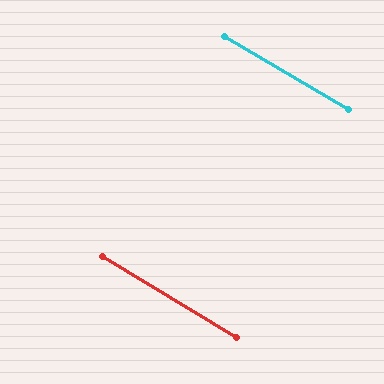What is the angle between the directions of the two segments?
Approximately 1 degree.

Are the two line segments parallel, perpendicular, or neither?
Parallel — their directions differ by only 0.5°.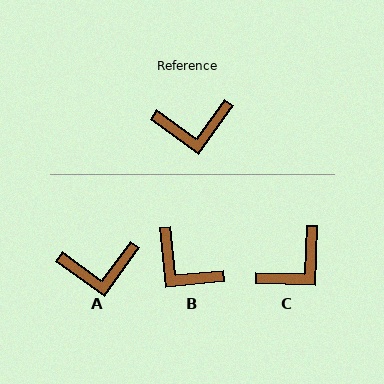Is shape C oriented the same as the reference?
No, it is off by about 34 degrees.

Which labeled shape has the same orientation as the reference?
A.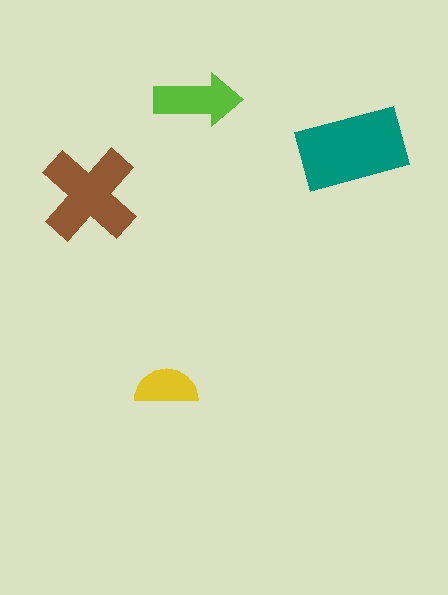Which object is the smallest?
The yellow semicircle.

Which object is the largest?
The teal rectangle.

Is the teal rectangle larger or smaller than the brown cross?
Larger.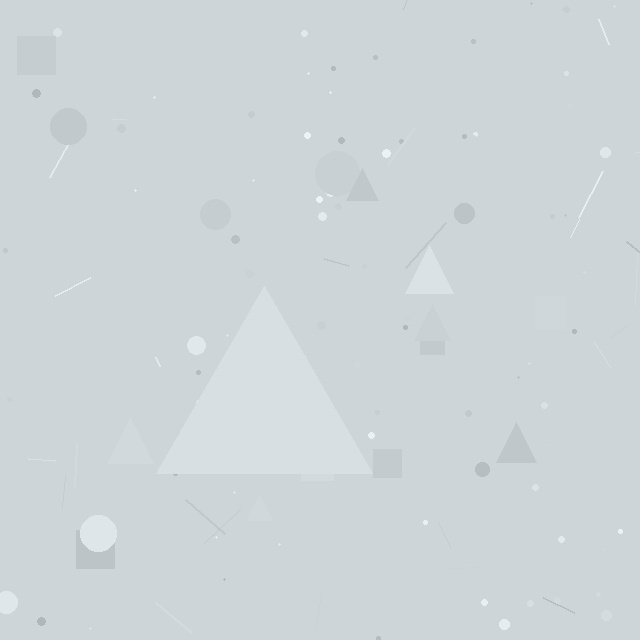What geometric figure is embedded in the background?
A triangle is embedded in the background.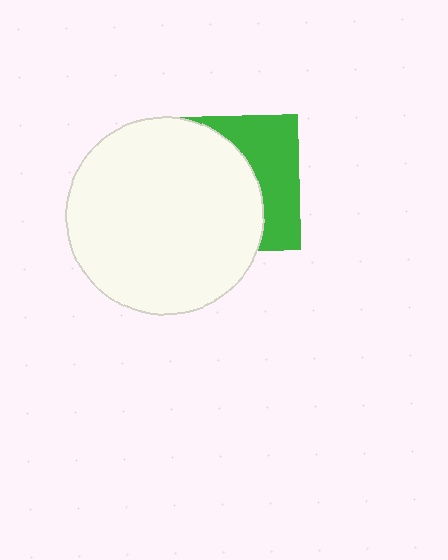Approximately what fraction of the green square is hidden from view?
Roughly 62% of the green square is hidden behind the white circle.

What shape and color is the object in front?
The object in front is a white circle.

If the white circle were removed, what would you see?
You would see the complete green square.